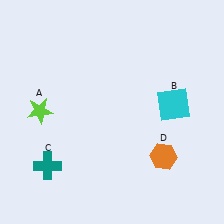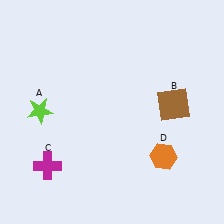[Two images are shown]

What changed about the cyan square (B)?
In Image 1, B is cyan. In Image 2, it changed to brown.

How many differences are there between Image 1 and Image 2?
There are 2 differences between the two images.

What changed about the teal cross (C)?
In Image 1, C is teal. In Image 2, it changed to magenta.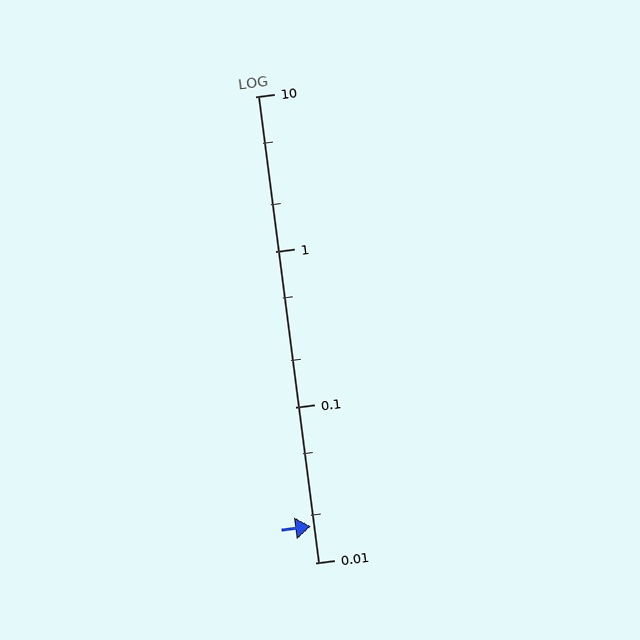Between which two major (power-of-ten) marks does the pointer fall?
The pointer is between 0.01 and 0.1.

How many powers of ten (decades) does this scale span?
The scale spans 3 decades, from 0.01 to 10.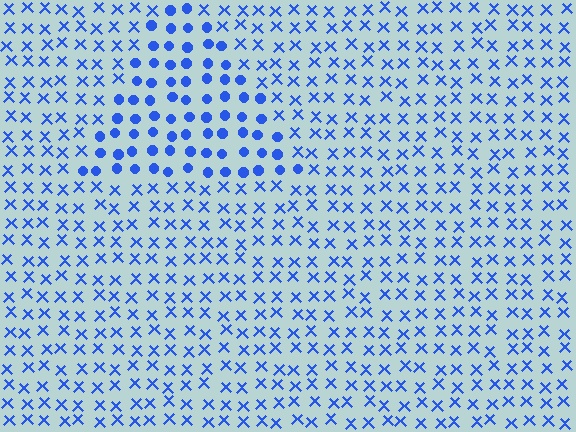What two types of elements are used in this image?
The image uses circles inside the triangle region and X marks outside it.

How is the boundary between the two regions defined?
The boundary is defined by a change in element shape: circles inside vs. X marks outside. All elements share the same color and spacing.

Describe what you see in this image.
The image is filled with small blue elements arranged in a uniform grid. A triangle-shaped region contains circles, while the surrounding area contains X marks. The boundary is defined purely by the change in element shape.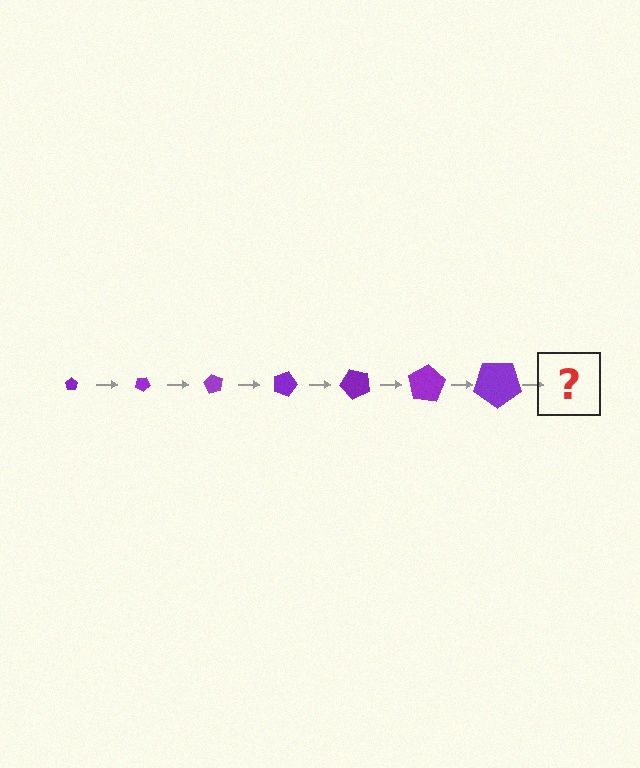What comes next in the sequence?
The next element should be a pentagon, larger than the previous one and rotated 210 degrees from the start.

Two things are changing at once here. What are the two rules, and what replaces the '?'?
The two rules are that the pentagon grows larger each step and it rotates 30 degrees each step. The '?' should be a pentagon, larger than the previous one and rotated 210 degrees from the start.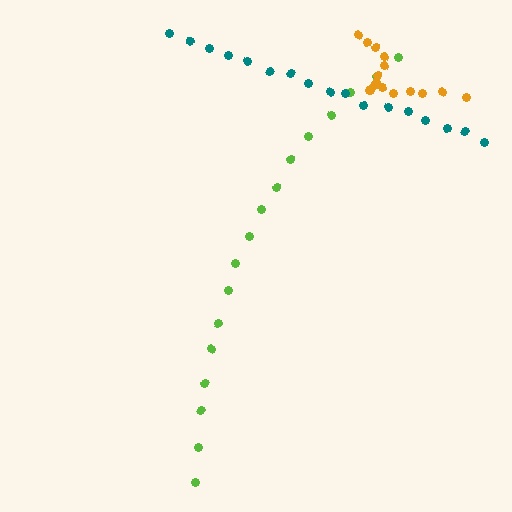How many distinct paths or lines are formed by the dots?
There are 3 distinct paths.